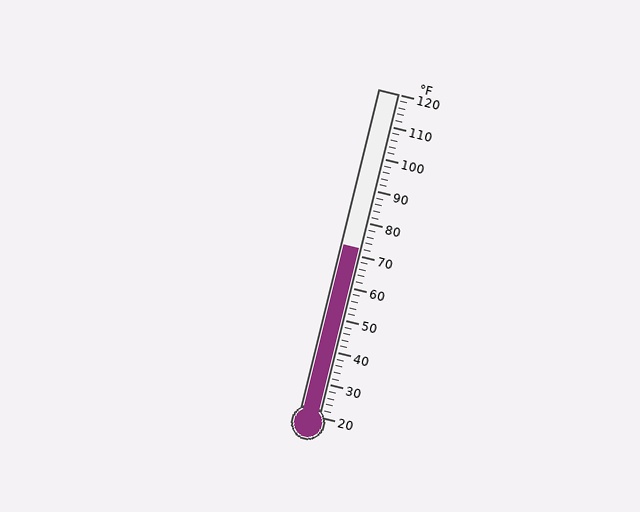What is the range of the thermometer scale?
The thermometer scale ranges from 20°F to 120°F.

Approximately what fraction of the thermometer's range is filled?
The thermometer is filled to approximately 50% of its range.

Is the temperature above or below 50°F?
The temperature is above 50°F.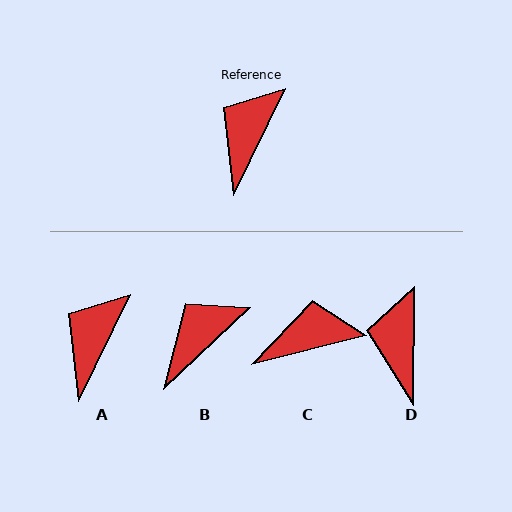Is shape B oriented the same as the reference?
No, it is off by about 21 degrees.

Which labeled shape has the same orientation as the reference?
A.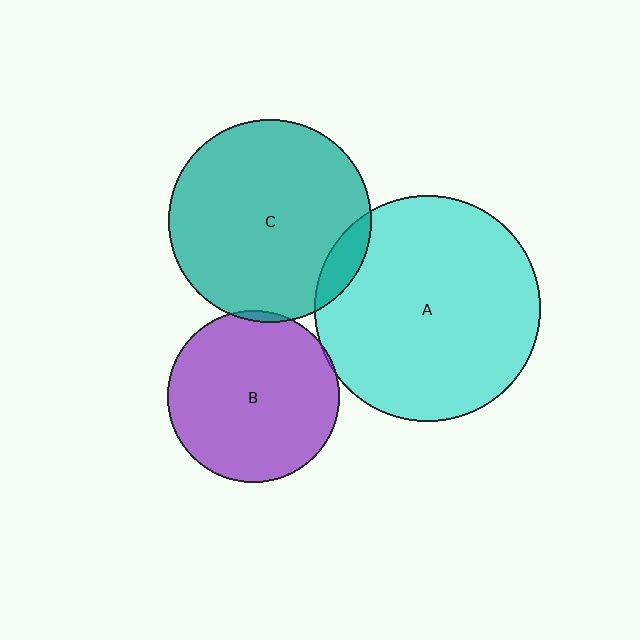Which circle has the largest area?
Circle A (cyan).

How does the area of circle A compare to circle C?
Approximately 1.3 times.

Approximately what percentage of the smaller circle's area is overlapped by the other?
Approximately 5%.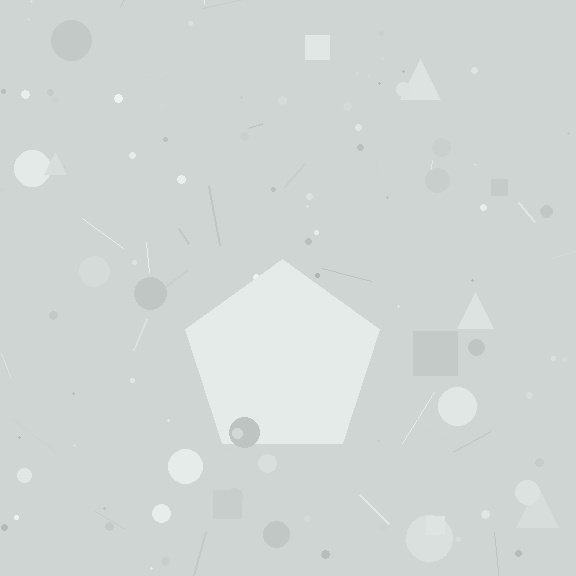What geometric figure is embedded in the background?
A pentagon is embedded in the background.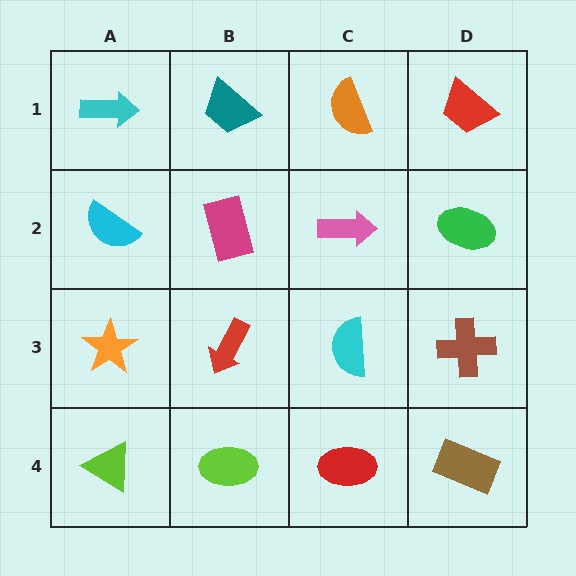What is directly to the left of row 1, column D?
An orange semicircle.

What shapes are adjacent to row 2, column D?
A red trapezoid (row 1, column D), a brown cross (row 3, column D), a pink arrow (row 2, column C).